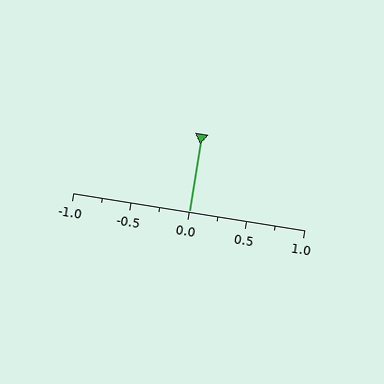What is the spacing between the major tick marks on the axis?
The major ticks are spaced 0.5 apart.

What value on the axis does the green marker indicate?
The marker indicates approximately 0.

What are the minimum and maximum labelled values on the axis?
The axis runs from -1.0 to 1.0.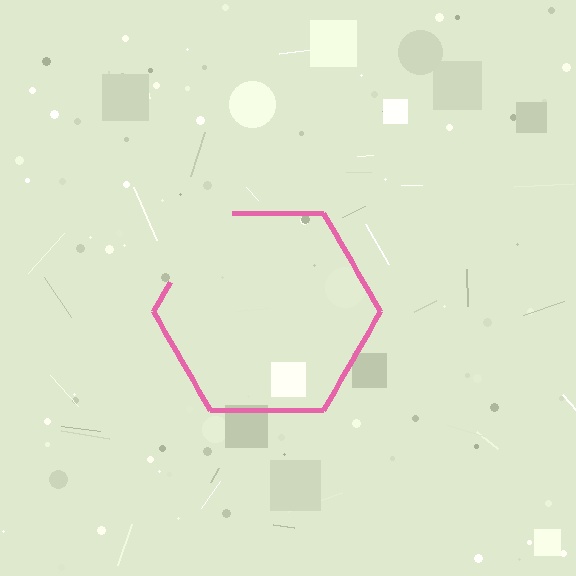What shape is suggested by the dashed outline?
The dashed outline suggests a hexagon.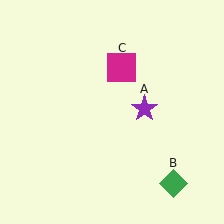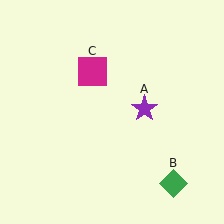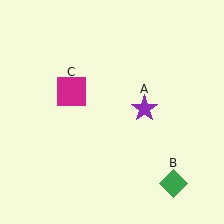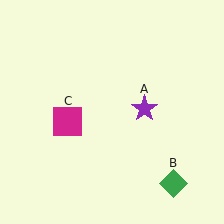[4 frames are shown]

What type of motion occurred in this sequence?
The magenta square (object C) rotated counterclockwise around the center of the scene.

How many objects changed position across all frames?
1 object changed position: magenta square (object C).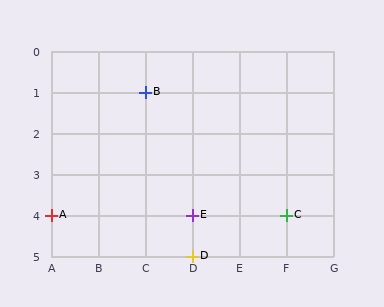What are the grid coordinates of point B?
Point B is at grid coordinates (C, 1).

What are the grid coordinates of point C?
Point C is at grid coordinates (F, 4).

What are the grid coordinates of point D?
Point D is at grid coordinates (D, 5).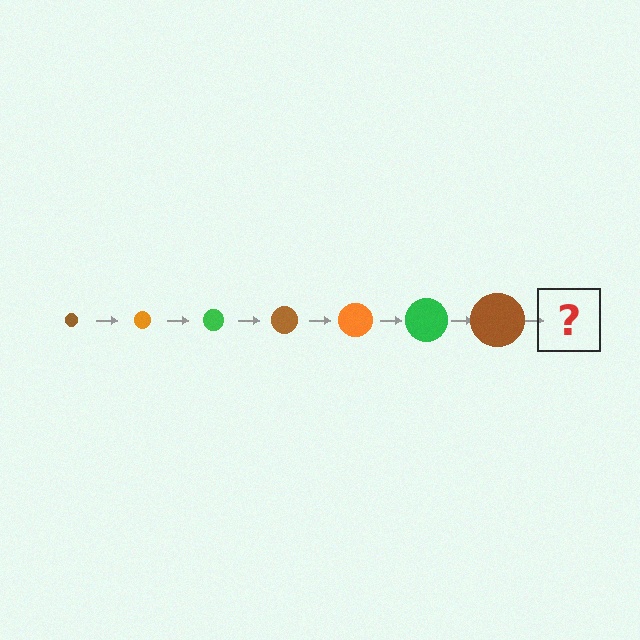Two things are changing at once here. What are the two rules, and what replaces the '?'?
The two rules are that the circle grows larger each step and the color cycles through brown, orange, and green. The '?' should be an orange circle, larger than the previous one.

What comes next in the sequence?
The next element should be an orange circle, larger than the previous one.